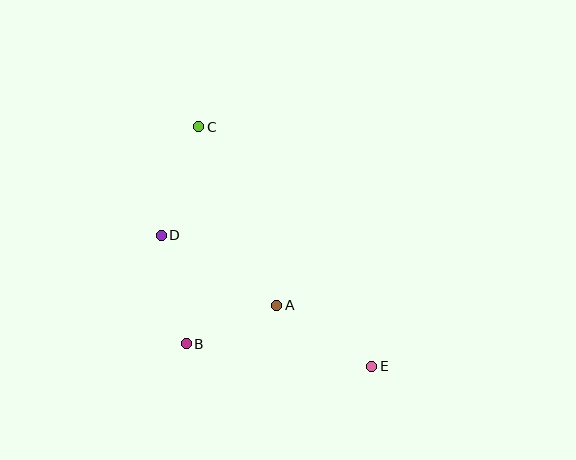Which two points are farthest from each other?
Points C and E are farthest from each other.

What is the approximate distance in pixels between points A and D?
The distance between A and D is approximately 135 pixels.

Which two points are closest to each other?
Points A and B are closest to each other.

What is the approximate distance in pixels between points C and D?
The distance between C and D is approximately 114 pixels.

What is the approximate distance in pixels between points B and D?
The distance between B and D is approximately 112 pixels.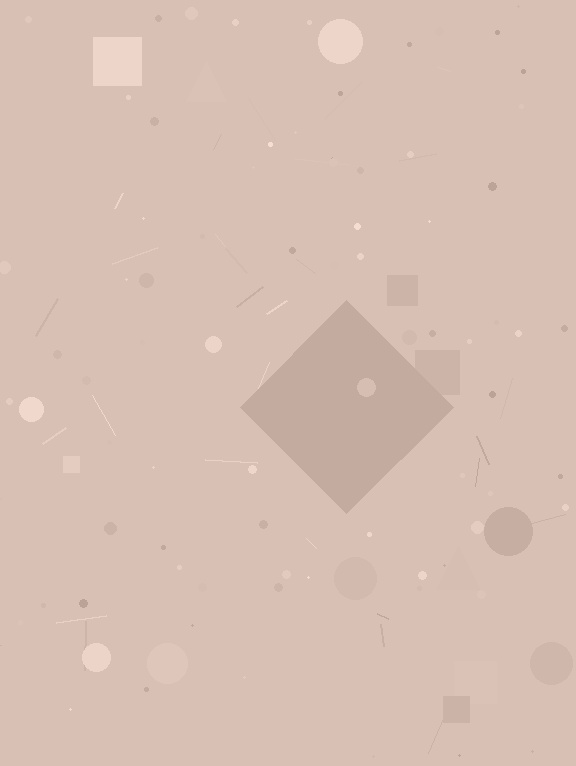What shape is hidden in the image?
A diamond is hidden in the image.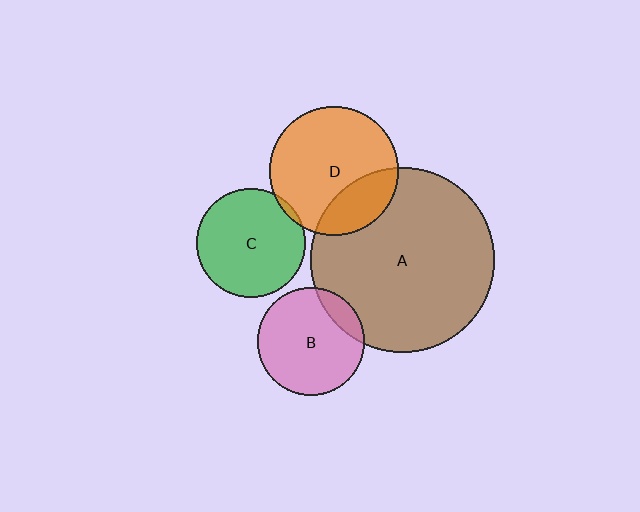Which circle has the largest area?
Circle A (brown).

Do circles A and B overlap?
Yes.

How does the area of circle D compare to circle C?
Approximately 1.4 times.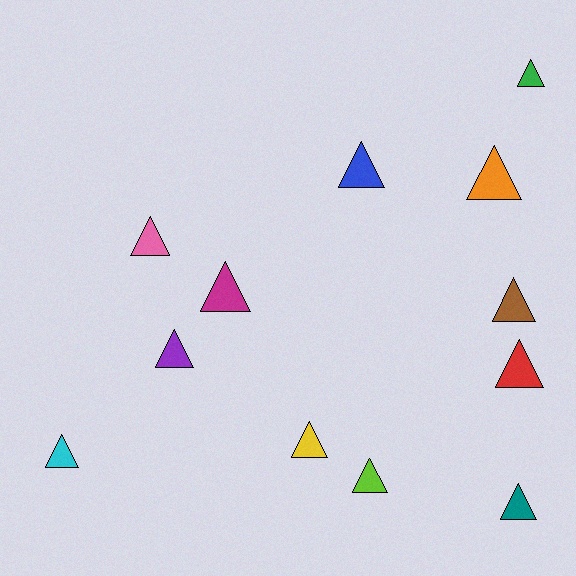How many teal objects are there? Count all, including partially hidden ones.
There is 1 teal object.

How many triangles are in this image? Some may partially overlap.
There are 12 triangles.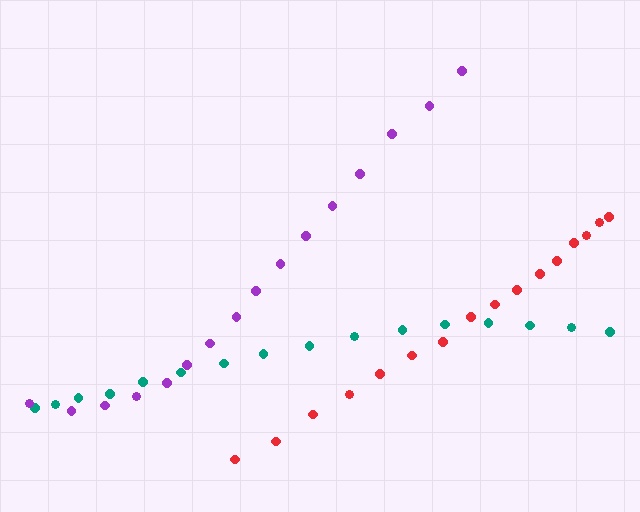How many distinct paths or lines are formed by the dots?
There are 3 distinct paths.